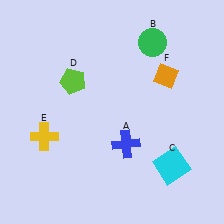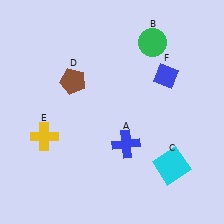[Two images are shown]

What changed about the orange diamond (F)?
In Image 1, F is orange. In Image 2, it changed to blue.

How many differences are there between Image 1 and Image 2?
There are 2 differences between the two images.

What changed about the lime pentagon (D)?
In Image 1, D is lime. In Image 2, it changed to brown.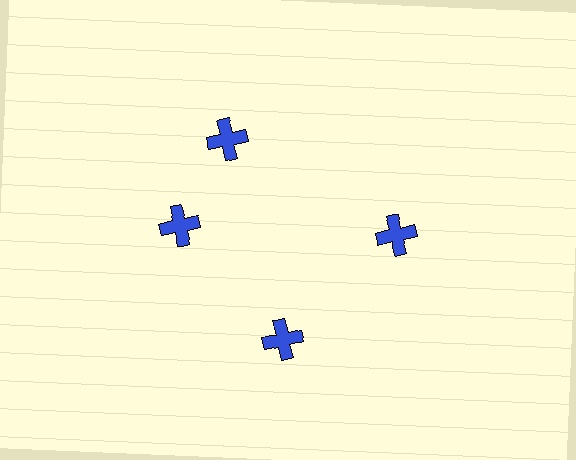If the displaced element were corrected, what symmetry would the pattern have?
It would have 4-fold rotational symmetry — the pattern would map onto itself every 90 degrees.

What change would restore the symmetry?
The symmetry would be restored by rotating it back into even spacing with its neighbors so that all 4 crosses sit at equal angles and equal distance from the center.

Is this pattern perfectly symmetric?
No. The 4 blue crosses are arranged in a ring, but one element near the 12 o'clock position is rotated out of alignment along the ring, breaking the 4-fold rotational symmetry.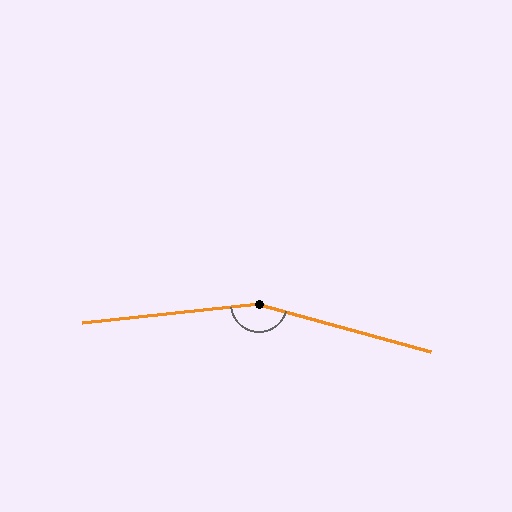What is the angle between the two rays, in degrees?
Approximately 158 degrees.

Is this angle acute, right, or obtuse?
It is obtuse.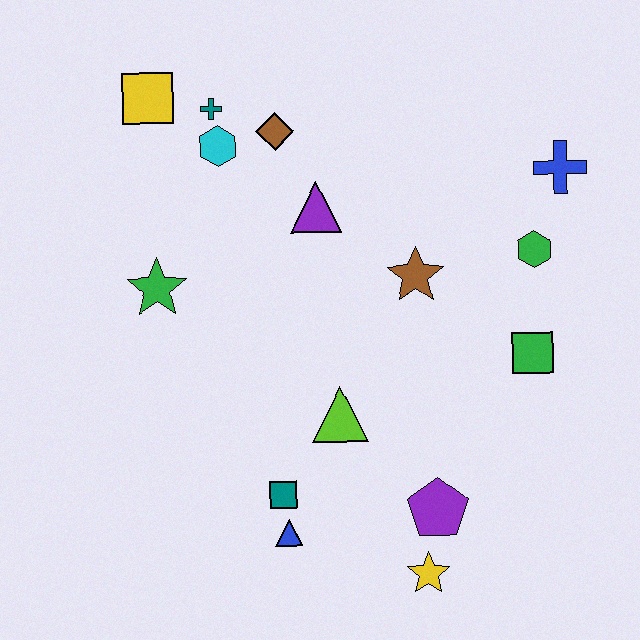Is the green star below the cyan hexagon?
Yes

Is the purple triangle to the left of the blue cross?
Yes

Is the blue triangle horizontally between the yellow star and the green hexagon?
No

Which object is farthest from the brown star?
The yellow square is farthest from the brown star.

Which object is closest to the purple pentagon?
The yellow star is closest to the purple pentagon.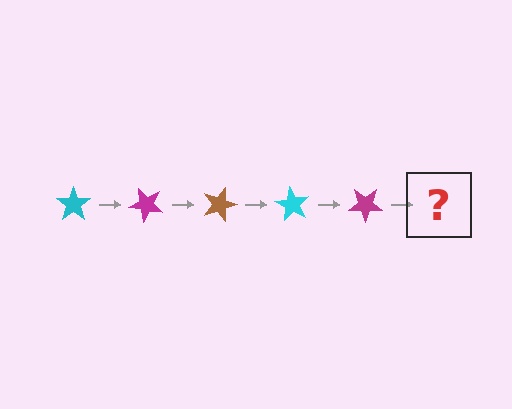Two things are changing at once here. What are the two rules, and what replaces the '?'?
The two rules are that it rotates 45 degrees each step and the color cycles through cyan, magenta, and brown. The '?' should be a brown star, rotated 225 degrees from the start.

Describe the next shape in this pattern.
It should be a brown star, rotated 225 degrees from the start.